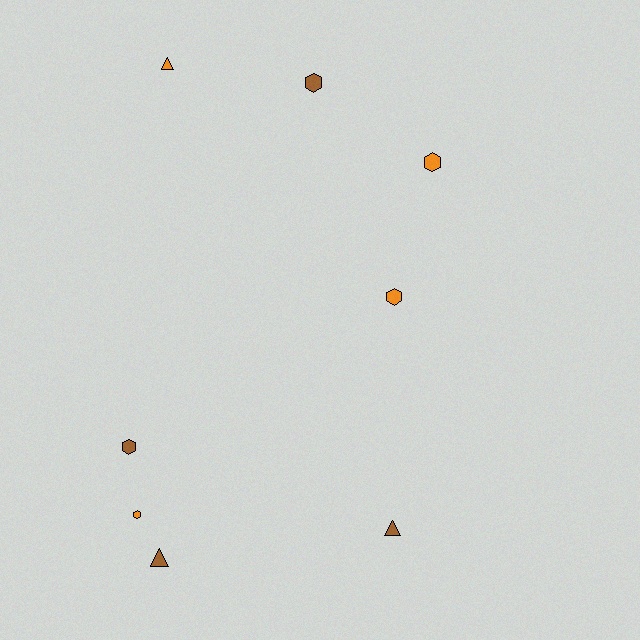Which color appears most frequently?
Orange, with 4 objects.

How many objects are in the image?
There are 8 objects.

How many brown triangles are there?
There are 2 brown triangles.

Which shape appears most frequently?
Hexagon, with 5 objects.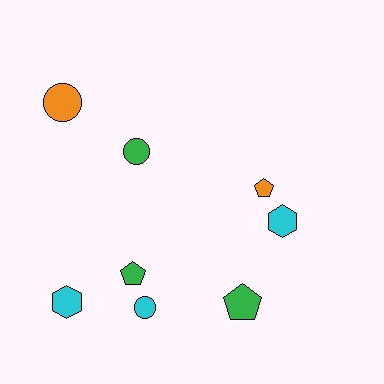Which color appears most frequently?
Cyan, with 3 objects.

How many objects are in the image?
There are 8 objects.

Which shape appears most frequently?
Circle, with 3 objects.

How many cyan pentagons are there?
There are no cyan pentagons.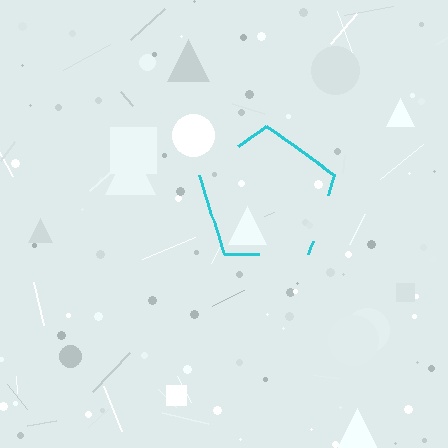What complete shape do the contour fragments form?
The contour fragments form a pentagon.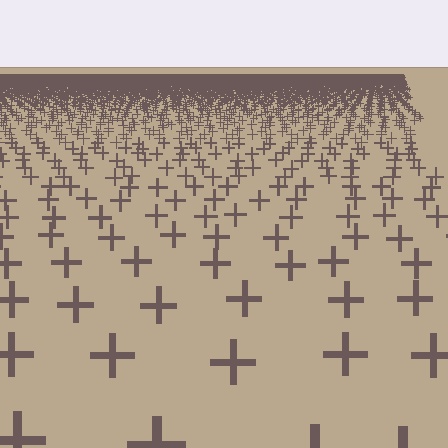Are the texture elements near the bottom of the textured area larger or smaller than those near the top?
Larger. Near the bottom, elements are closer to the viewer and appear at a bigger on-screen size.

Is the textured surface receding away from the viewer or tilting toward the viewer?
The surface is receding away from the viewer. Texture elements get smaller and denser toward the top.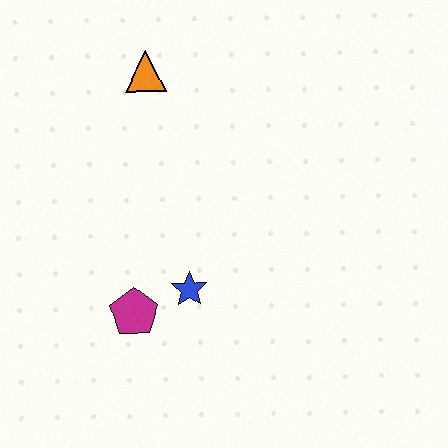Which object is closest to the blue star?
The magenta pentagon is closest to the blue star.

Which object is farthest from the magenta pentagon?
The orange triangle is farthest from the magenta pentagon.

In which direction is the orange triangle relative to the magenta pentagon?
The orange triangle is above the magenta pentagon.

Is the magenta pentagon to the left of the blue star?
Yes